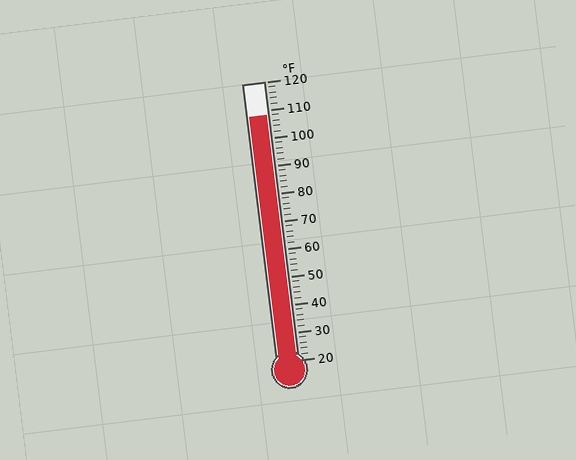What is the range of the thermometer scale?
The thermometer scale ranges from 20°F to 120°F.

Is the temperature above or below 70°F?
The temperature is above 70°F.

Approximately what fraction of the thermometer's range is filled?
The thermometer is filled to approximately 90% of its range.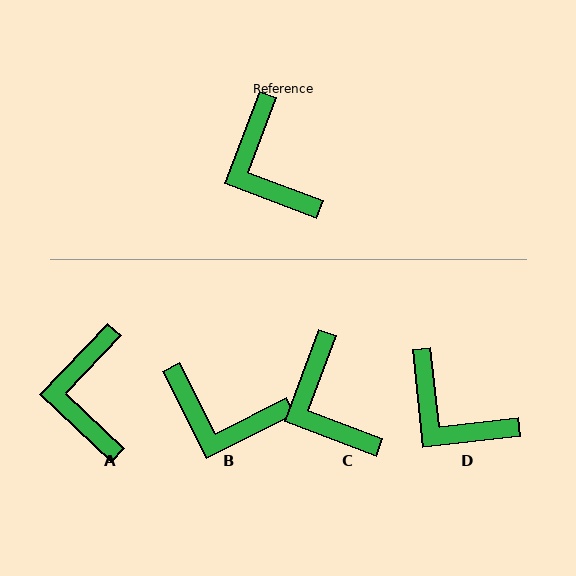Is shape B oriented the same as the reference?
No, it is off by about 47 degrees.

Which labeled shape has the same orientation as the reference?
C.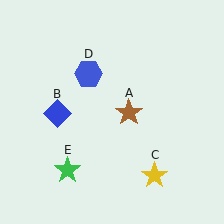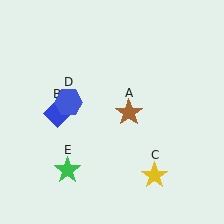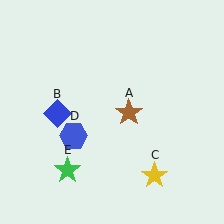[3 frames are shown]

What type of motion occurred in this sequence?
The blue hexagon (object D) rotated counterclockwise around the center of the scene.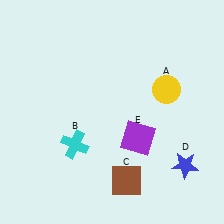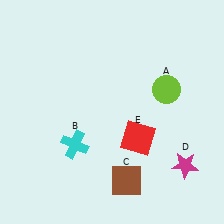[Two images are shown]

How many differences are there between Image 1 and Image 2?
There are 3 differences between the two images.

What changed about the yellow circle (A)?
In Image 1, A is yellow. In Image 2, it changed to lime.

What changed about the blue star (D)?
In Image 1, D is blue. In Image 2, it changed to magenta.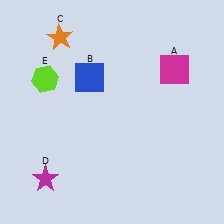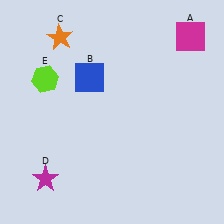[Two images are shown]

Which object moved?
The magenta square (A) moved up.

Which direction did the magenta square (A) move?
The magenta square (A) moved up.